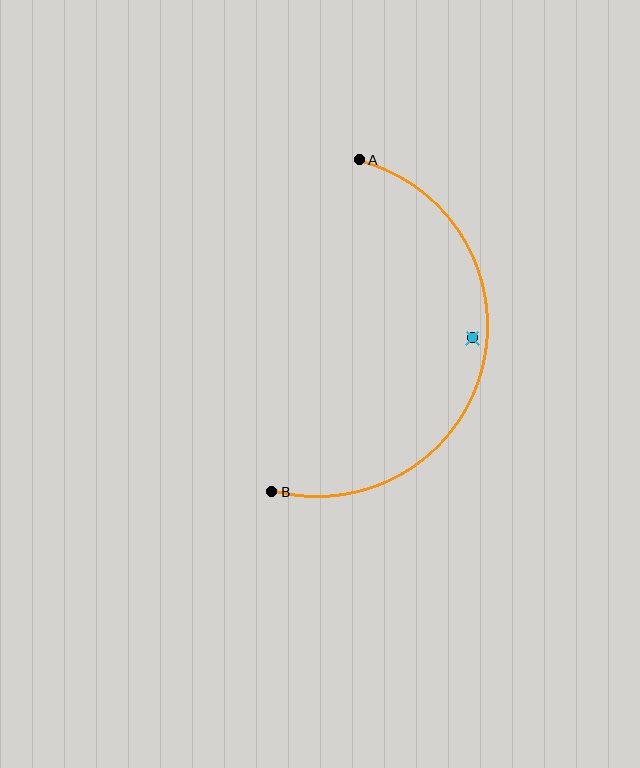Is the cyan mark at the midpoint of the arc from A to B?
No — the cyan mark does not lie on the arc at all. It sits slightly inside the curve.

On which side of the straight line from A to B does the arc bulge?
The arc bulges to the right of the straight line connecting A and B.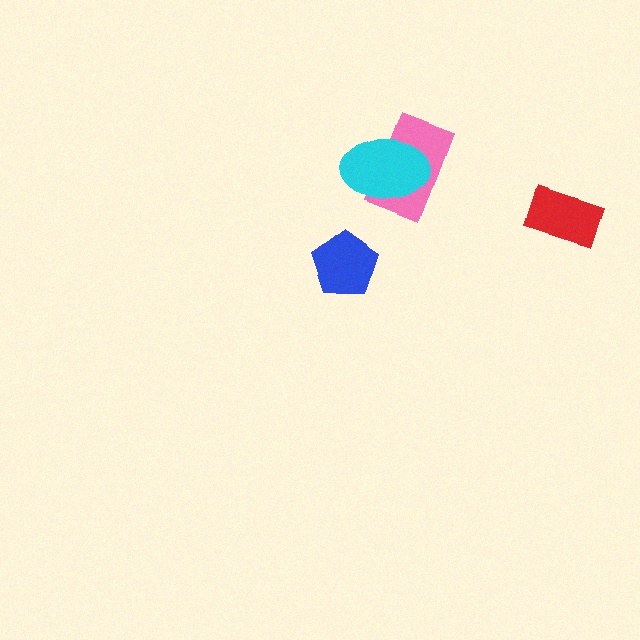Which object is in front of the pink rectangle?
The cyan ellipse is in front of the pink rectangle.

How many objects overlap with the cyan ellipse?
1 object overlaps with the cyan ellipse.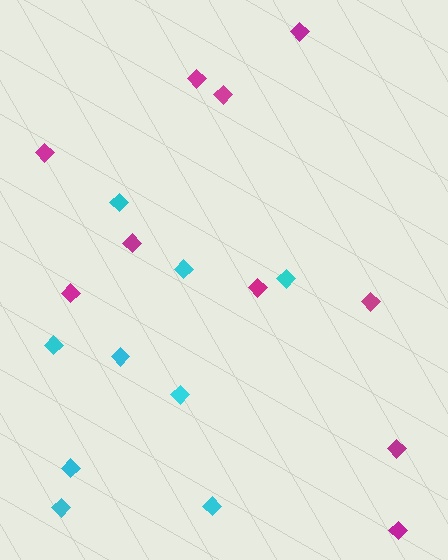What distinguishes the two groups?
There are 2 groups: one group of cyan diamonds (9) and one group of magenta diamonds (10).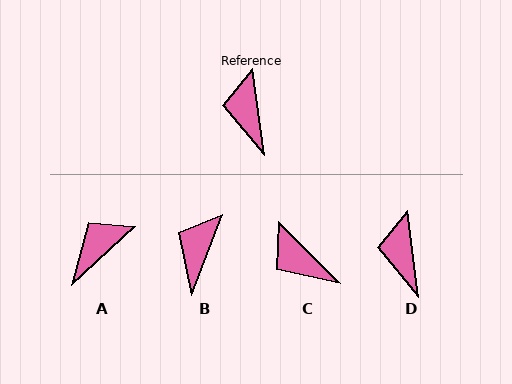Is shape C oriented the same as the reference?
No, it is off by about 38 degrees.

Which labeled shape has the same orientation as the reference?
D.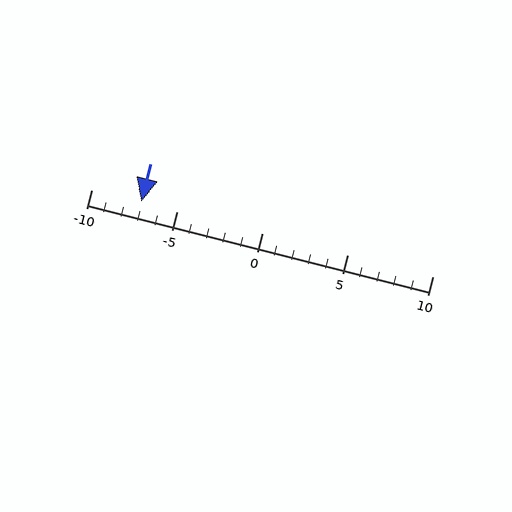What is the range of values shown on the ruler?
The ruler shows values from -10 to 10.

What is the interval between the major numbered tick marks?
The major tick marks are spaced 5 units apart.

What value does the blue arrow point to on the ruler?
The blue arrow points to approximately -7.